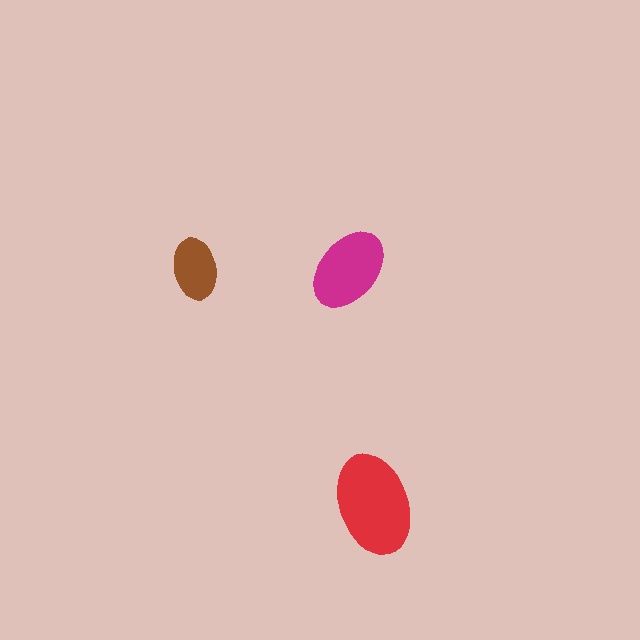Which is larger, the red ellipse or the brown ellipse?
The red one.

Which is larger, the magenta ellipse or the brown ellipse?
The magenta one.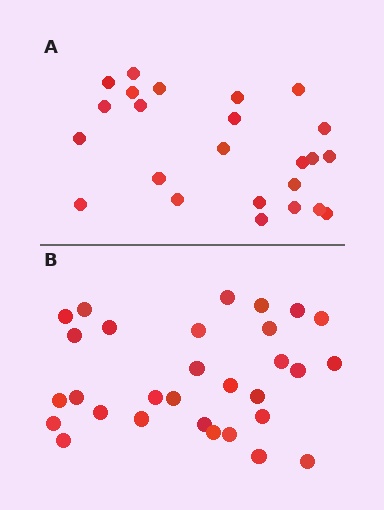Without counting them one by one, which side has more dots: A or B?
Region B (the bottom region) has more dots.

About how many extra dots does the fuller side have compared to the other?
Region B has about 6 more dots than region A.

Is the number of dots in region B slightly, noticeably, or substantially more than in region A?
Region B has noticeably more, but not dramatically so. The ratio is roughly 1.2 to 1.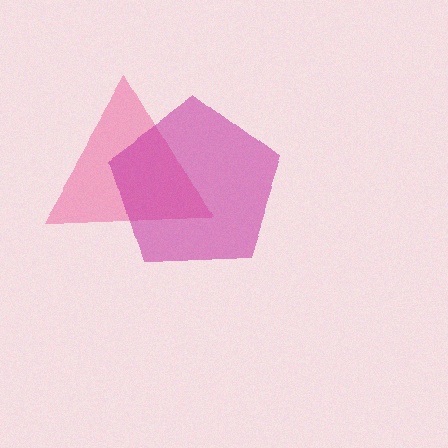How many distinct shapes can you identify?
There are 2 distinct shapes: a pink triangle, a magenta pentagon.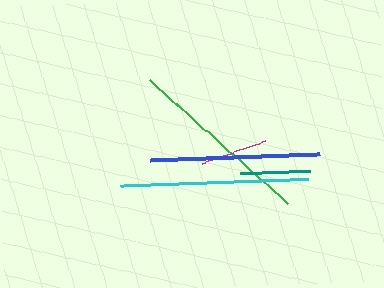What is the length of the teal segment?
The teal segment is approximately 69 pixels long.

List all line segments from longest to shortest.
From longest to shortest: cyan, green, blue, teal, magenta.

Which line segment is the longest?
The cyan line is the longest at approximately 188 pixels.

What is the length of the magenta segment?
The magenta segment is approximately 67 pixels long.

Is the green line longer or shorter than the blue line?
The green line is longer than the blue line.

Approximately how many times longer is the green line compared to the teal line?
The green line is approximately 2.7 times the length of the teal line.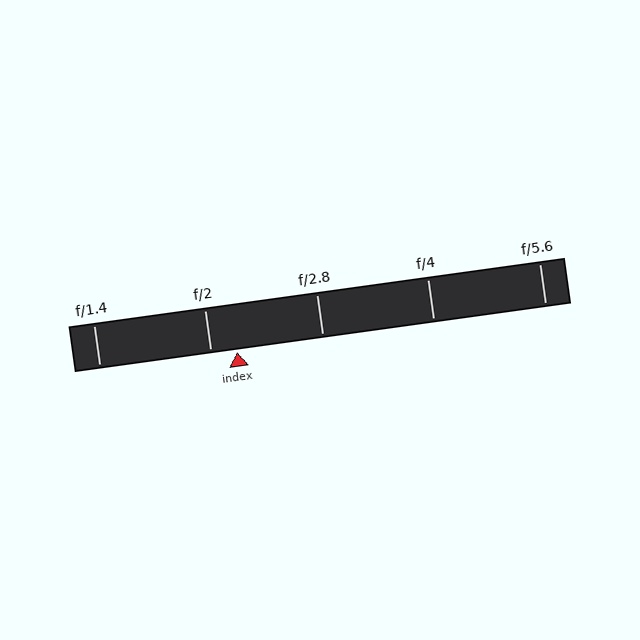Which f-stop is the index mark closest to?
The index mark is closest to f/2.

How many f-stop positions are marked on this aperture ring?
There are 5 f-stop positions marked.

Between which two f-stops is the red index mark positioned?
The index mark is between f/2 and f/2.8.